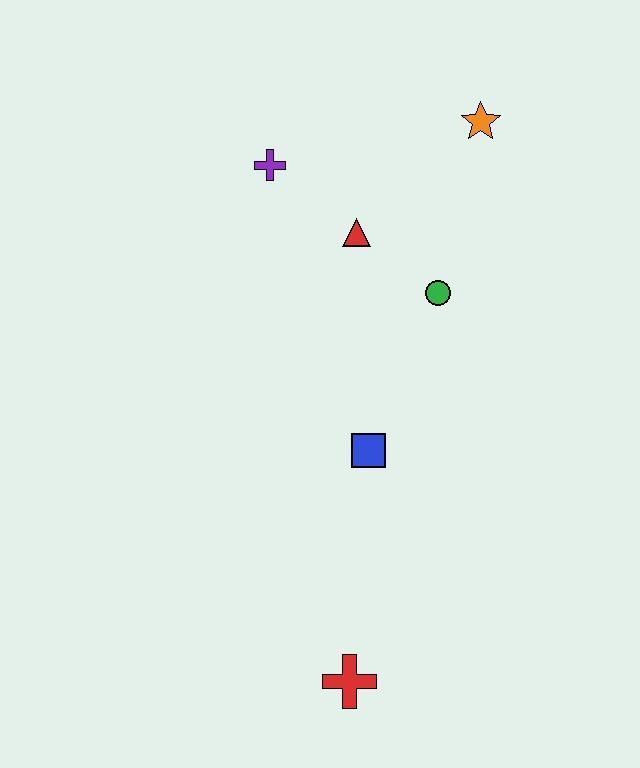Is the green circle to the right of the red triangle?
Yes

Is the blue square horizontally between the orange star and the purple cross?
Yes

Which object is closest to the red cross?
The blue square is closest to the red cross.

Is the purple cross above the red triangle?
Yes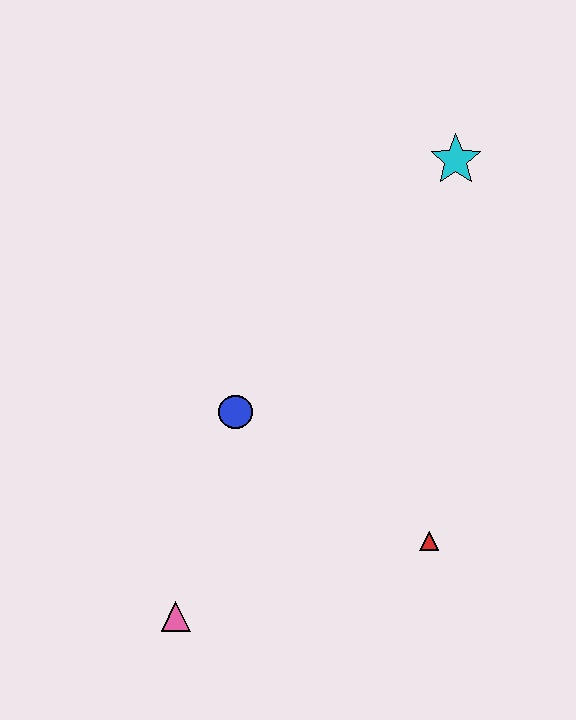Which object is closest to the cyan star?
The blue circle is closest to the cyan star.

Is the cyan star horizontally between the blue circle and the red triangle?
No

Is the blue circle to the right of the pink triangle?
Yes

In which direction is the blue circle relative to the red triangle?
The blue circle is to the left of the red triangle.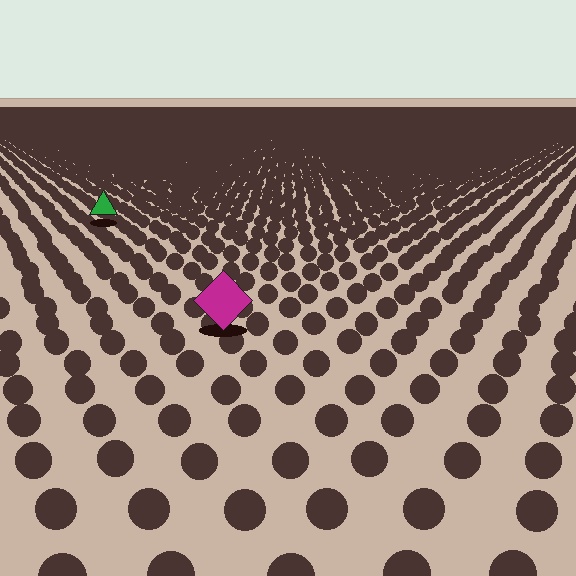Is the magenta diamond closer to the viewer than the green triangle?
Yes. The magenta diamond is closer — you can tell from the texture gradient: the ground texture is coarser near it.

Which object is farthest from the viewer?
The green triangle is farthest from the viewer. It appears smaller and the ground texture around it is denser.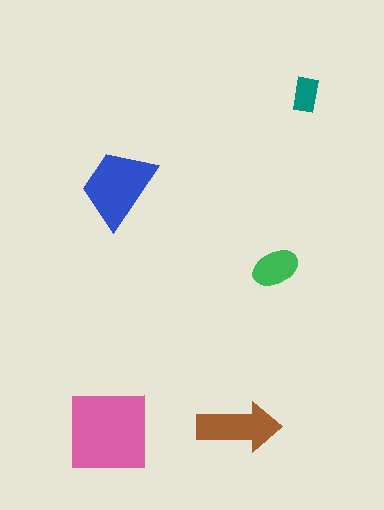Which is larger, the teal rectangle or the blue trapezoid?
The blue trapezoid.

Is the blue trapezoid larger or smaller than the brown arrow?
Larger.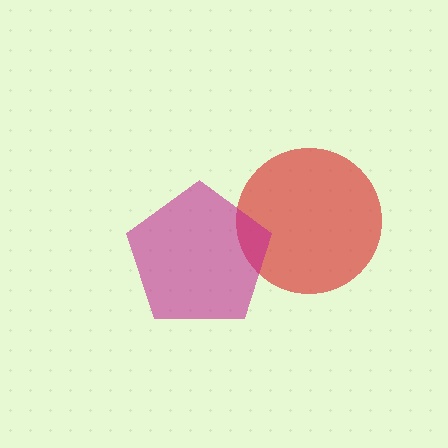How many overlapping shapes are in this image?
There are 2 overlapping shapes in the image.